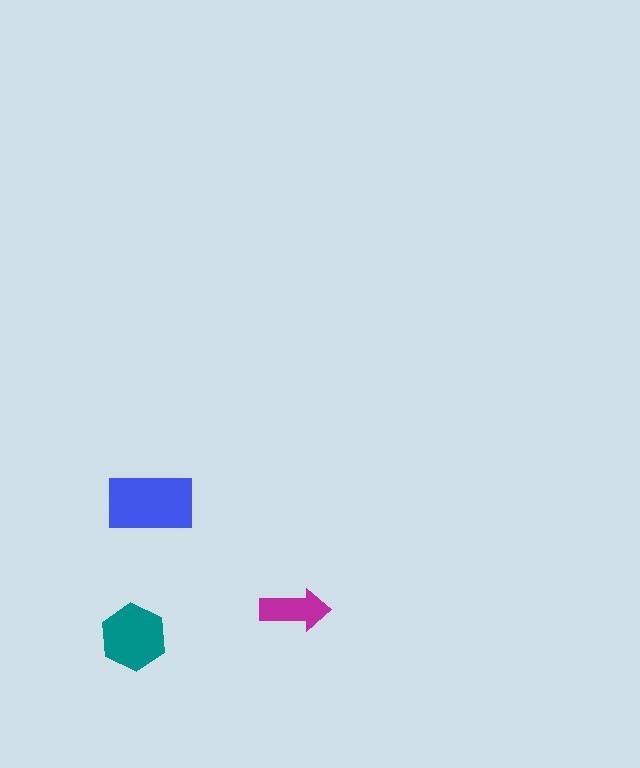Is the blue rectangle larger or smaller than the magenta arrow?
Larger.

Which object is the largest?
The blue rectangle.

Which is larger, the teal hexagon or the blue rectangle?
The blue rectangle.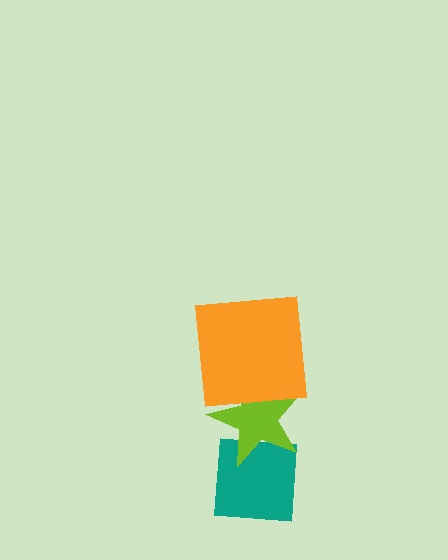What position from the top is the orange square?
The orange square is 1st from the top.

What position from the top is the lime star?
The lime star is 2nd from the top.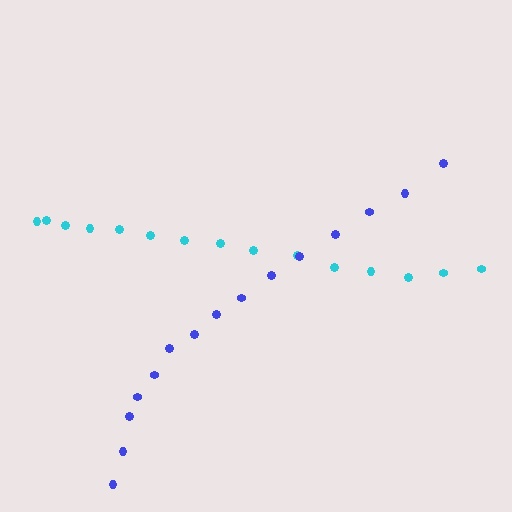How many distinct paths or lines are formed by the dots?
There are 2 distinct paths.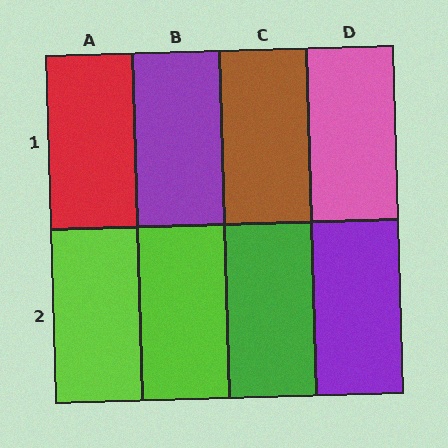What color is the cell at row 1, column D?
Pink.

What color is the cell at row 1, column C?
Brown.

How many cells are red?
1 cell is red.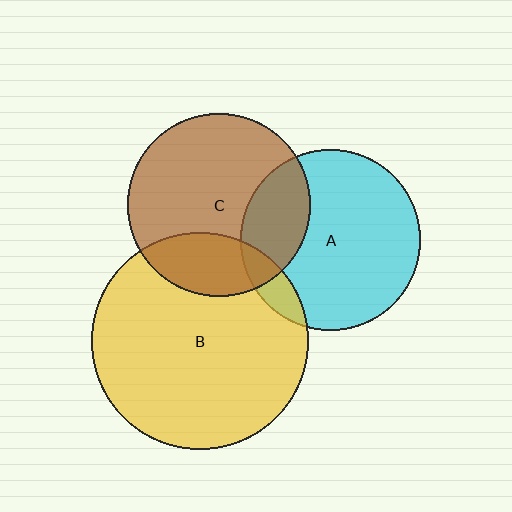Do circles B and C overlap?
Yes.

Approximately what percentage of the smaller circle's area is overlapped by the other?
Approximately 25%.